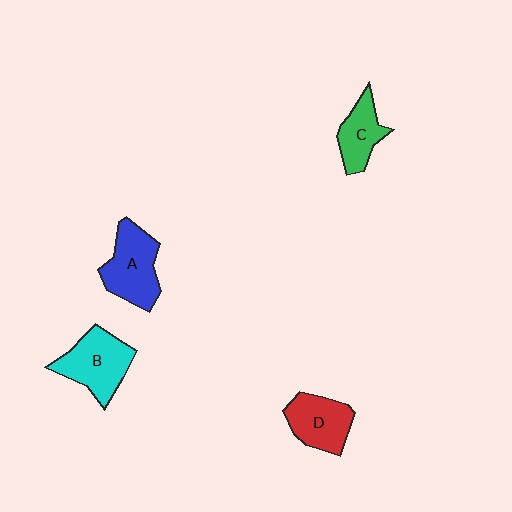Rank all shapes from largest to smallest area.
From largest to smallest: B (cyan), A (blue), D (red), C (green).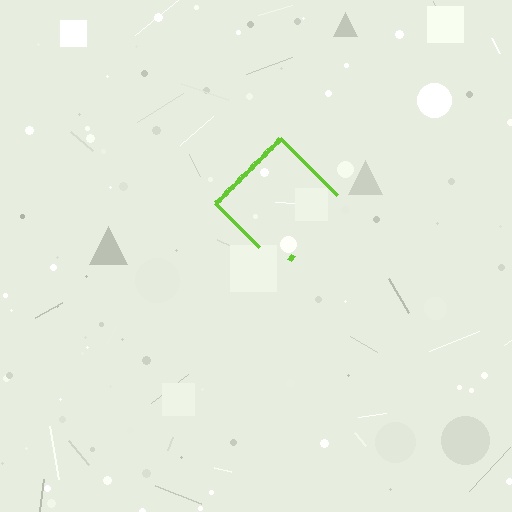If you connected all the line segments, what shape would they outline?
They would outline a diamond.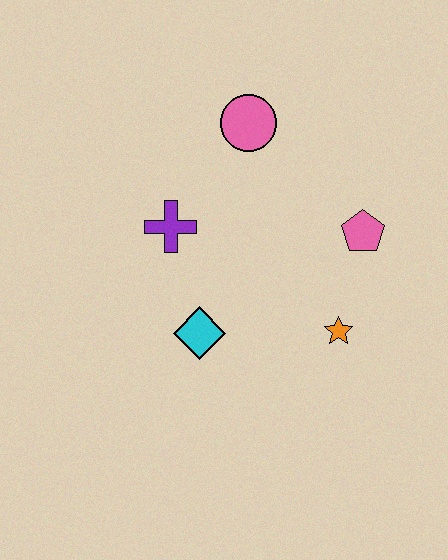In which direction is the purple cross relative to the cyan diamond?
The purple cross is above the cyan diamond.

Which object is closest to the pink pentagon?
The orange star is closest to the pink pentagon.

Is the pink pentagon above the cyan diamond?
Yes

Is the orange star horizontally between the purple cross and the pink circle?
No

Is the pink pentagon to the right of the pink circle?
Yes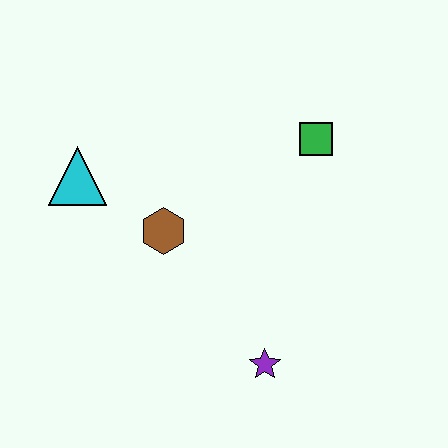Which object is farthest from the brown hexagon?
The green square is farthest from the brown hexagon.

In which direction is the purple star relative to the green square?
The purple star is below the green square.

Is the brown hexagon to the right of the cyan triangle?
Yes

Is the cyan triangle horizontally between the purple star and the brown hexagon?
No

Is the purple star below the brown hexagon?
Yes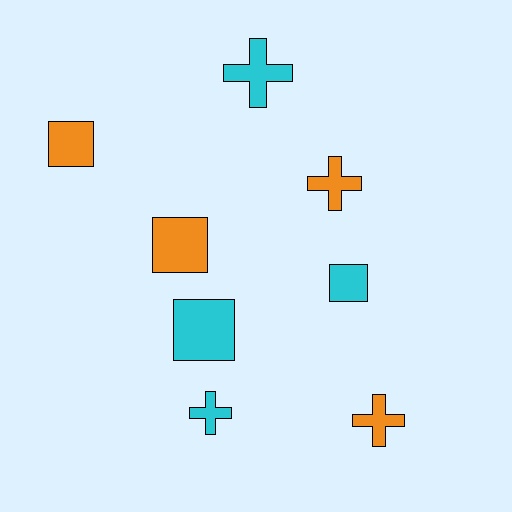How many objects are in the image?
There are 8 objects.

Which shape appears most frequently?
Square, with 4 objects.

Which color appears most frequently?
Cyan, with 4 objects.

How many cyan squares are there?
There are 2 cyan squares.